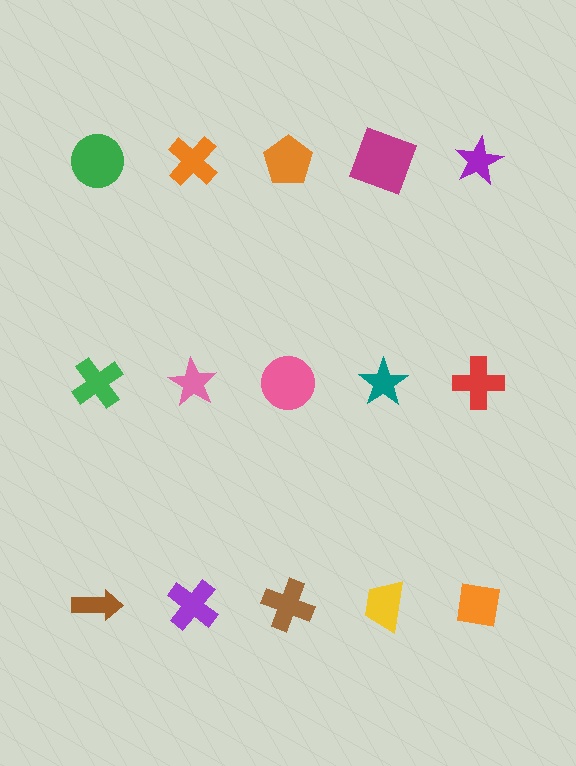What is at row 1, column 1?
A green circle.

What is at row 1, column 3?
An orange pentagon.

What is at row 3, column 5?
An orange square.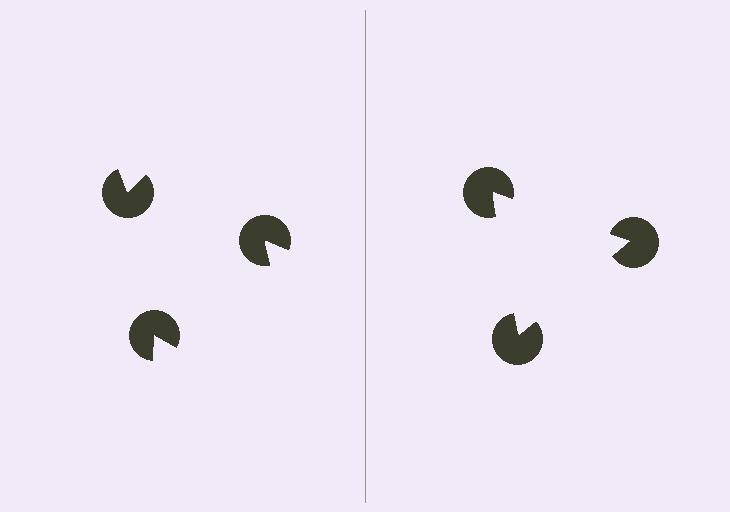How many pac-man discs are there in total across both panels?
6 — 3 on each side.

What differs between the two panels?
The pac-man discs are positioned identically on both sides; only the wedge orientations differ. On the right they align to a triangle; on the left they are misaligned.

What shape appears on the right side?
An illusory triangle.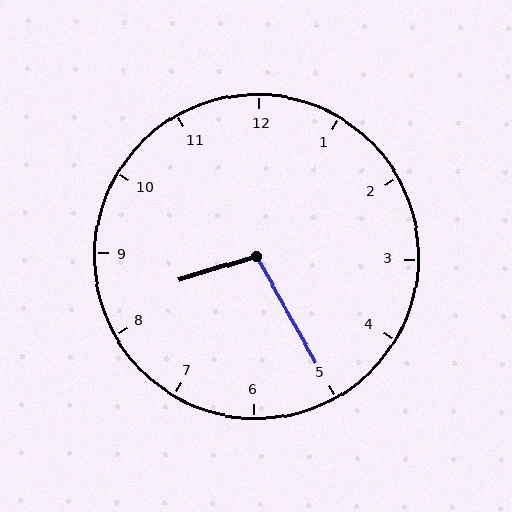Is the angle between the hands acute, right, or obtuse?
It is obtuse.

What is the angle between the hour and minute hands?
Approximately 102 degrees.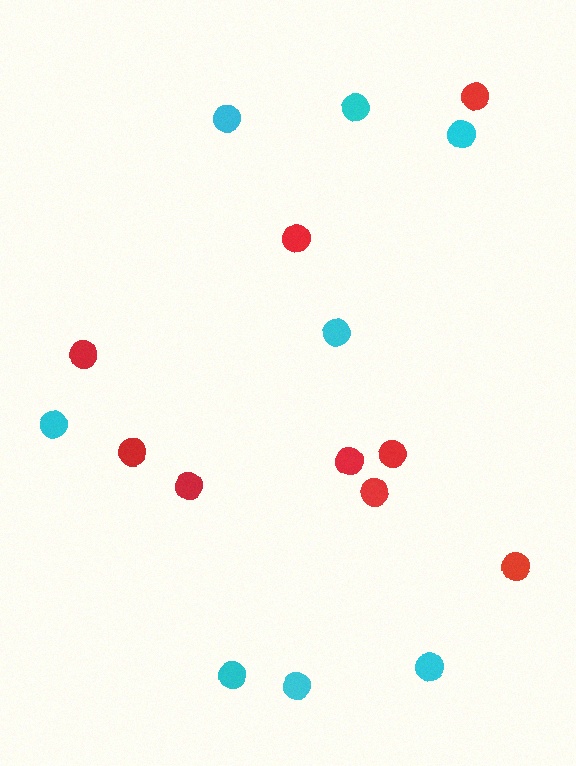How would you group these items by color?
There are 2 groups: one group of cyan circles (8) and one group of red circles (9).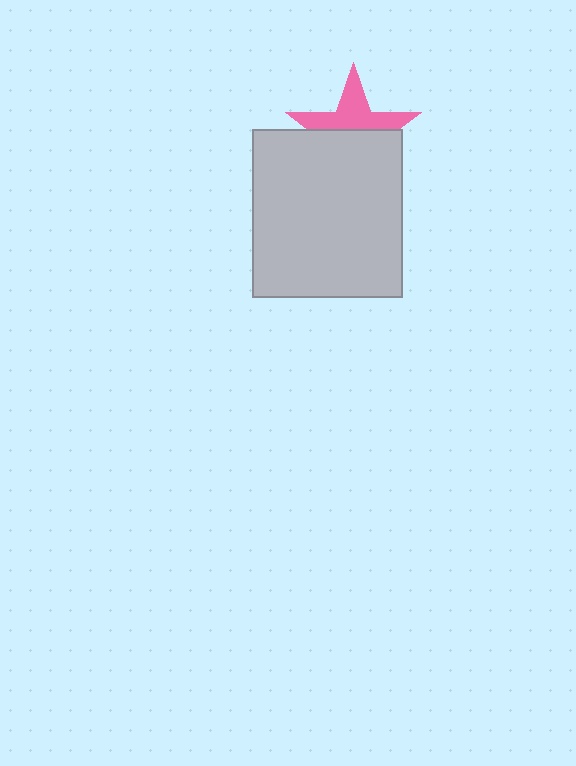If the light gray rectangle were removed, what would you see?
You would see the complete pink star.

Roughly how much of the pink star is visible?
About half of it is visible (roughly 48%).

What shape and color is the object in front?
The object in front is a light gray rectangle.